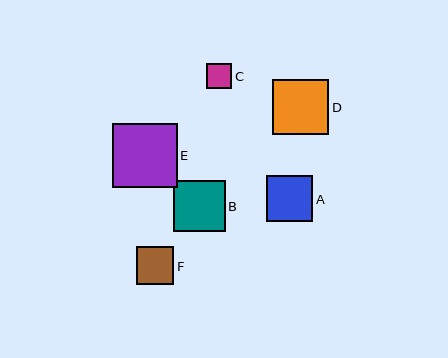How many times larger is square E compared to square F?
Square E is approximately 1.7 times the size of square F.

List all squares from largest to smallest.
From largest to smallest: E, D, B, A, F, C.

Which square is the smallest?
Square C is the smallest with a size of approximately 25 pixels.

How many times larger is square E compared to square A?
Square E is approximately 1.4 times the size of square A.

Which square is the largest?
Square E is the largest with a size of approximately 64 pixels.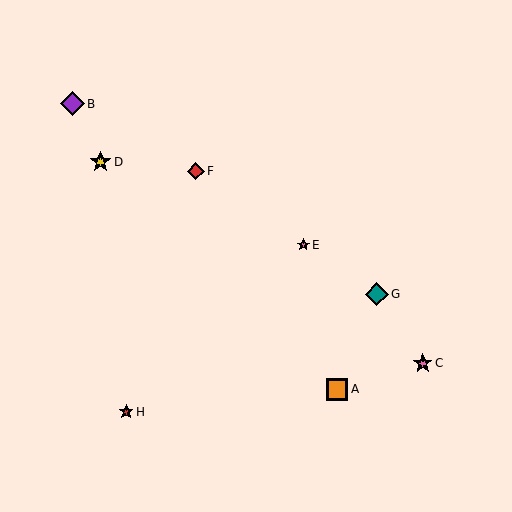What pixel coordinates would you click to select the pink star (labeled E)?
Click at (303, 245) to select the pink star E.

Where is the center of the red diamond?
The center of the red diamond is at (196, 171).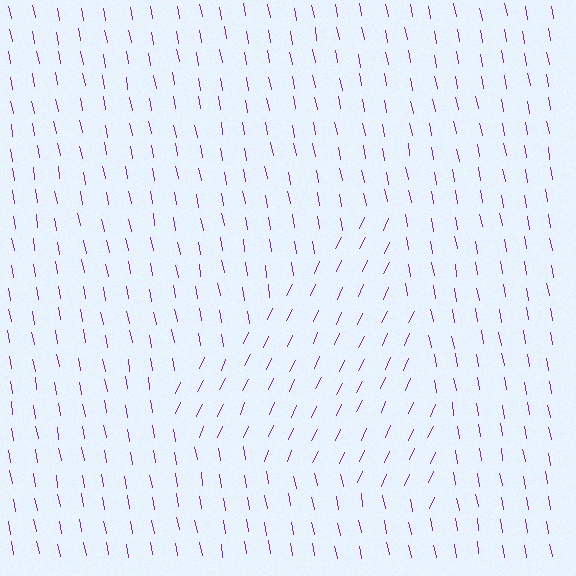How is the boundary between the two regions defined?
The boundary is defined purely by a change in line orientation (approximately 35 degrees difference). All lines are the same color and thickness.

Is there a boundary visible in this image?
Yes, there is a texture boundary formed by a change in line orientation.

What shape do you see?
I see a triangle.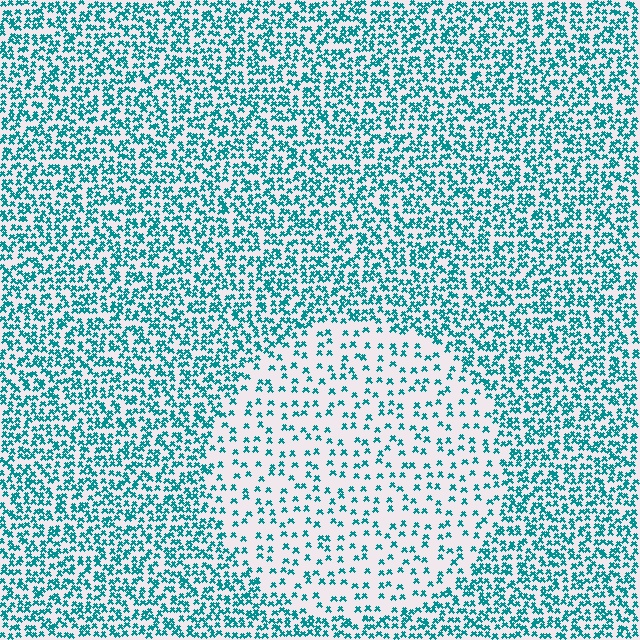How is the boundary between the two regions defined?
The boundary is defined by a change in element density (approximately 2.4x ratio). All elements are the same color, size, and shape.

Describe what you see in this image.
The image contains small teal elements arranged at two different densities. A circle-shaped region is visible where the elements are less densely packed than the surrounding area.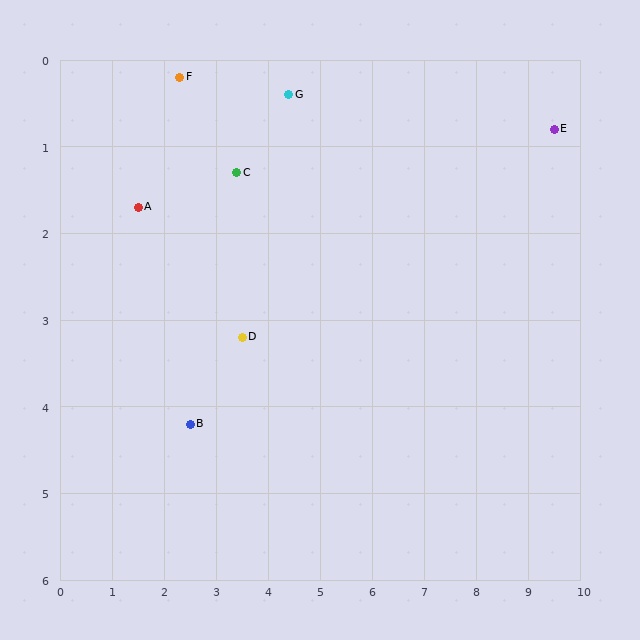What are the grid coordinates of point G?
Point G is at approximately (4.4, 0.4).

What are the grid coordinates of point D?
Point D is at approximately (3.5, 3.2).